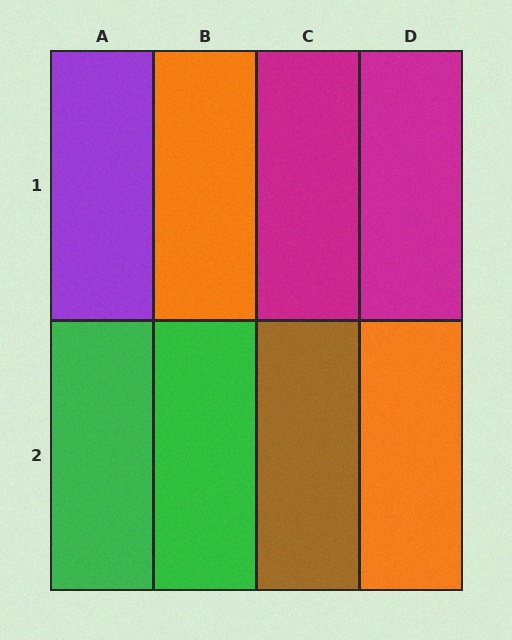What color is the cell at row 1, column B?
Orange.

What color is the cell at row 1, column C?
Magenta.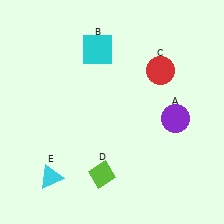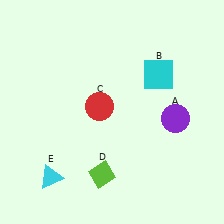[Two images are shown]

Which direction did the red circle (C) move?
The red circle (C) moved left.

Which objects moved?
The objects that moved are: the cyan square (B), the red circle (C).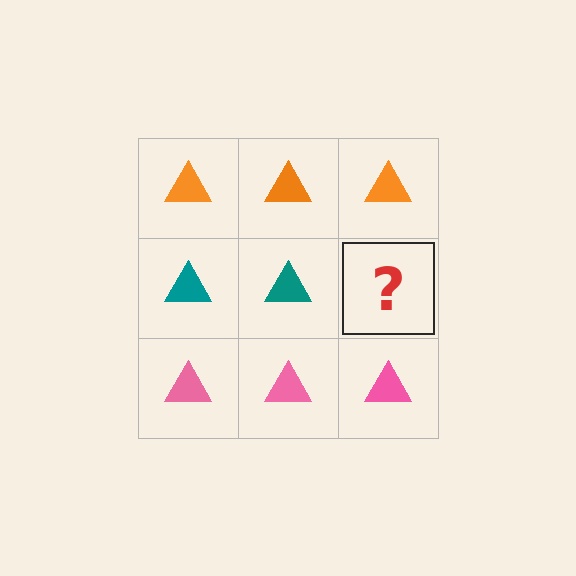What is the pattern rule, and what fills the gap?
The rule is that each row has a consistent color. The gap should be filled with a teal triangle.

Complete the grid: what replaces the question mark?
The question mark should be replaced with a teal triangle.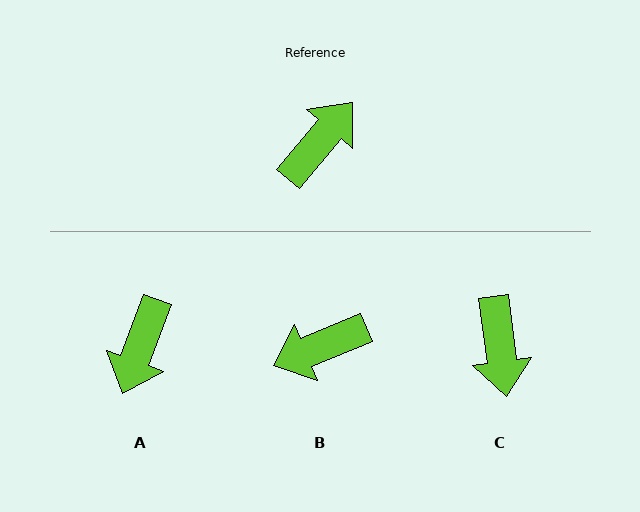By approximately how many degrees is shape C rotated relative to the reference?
Approximately 132 degrees clockwise.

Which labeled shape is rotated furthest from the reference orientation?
A, about 160 degrees away.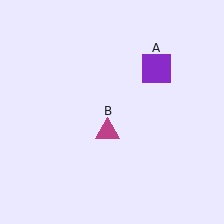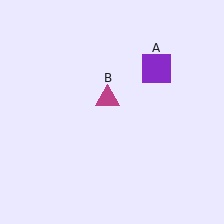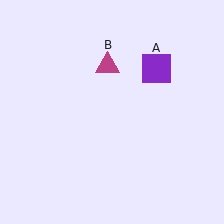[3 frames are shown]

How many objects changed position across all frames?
1 object changed position: magenta triangle (object B).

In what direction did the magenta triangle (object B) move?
The magenta triangle (object B) moved up.